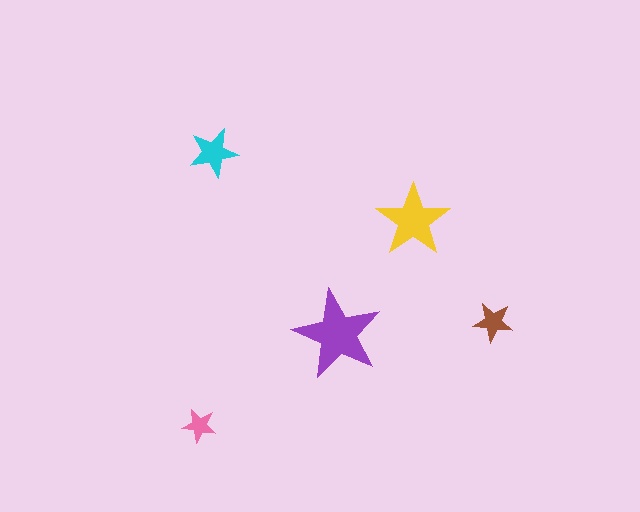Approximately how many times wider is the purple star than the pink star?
About 2.5 times wider.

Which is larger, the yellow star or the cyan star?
The yellow one.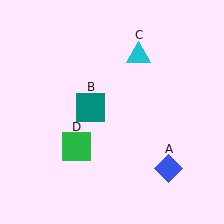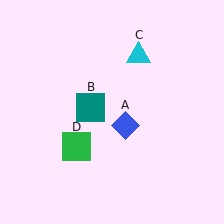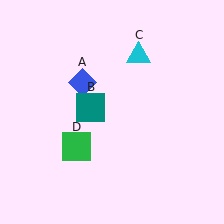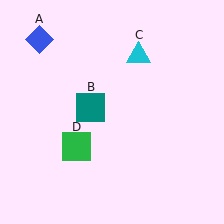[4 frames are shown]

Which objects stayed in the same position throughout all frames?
Teal square (object B) and cyan triangle (object C) and green square (object D) remained stationary.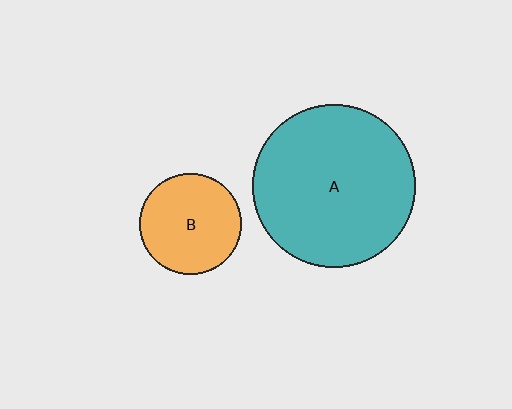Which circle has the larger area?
Circle A (teal).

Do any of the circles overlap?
No, none of the circles overlap.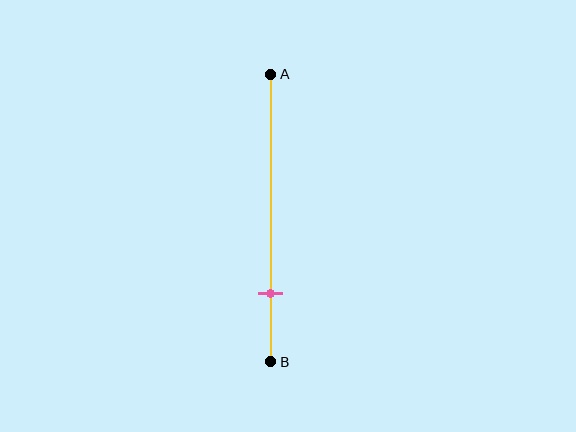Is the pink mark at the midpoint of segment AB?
No, the mark is at about 75% from A, not at the 50% midpoint.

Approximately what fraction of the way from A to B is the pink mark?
The pink mark is approximately 75% of the way from A to B.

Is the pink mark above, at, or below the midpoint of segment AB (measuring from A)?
The pink mark is below the midpoint of segment AB.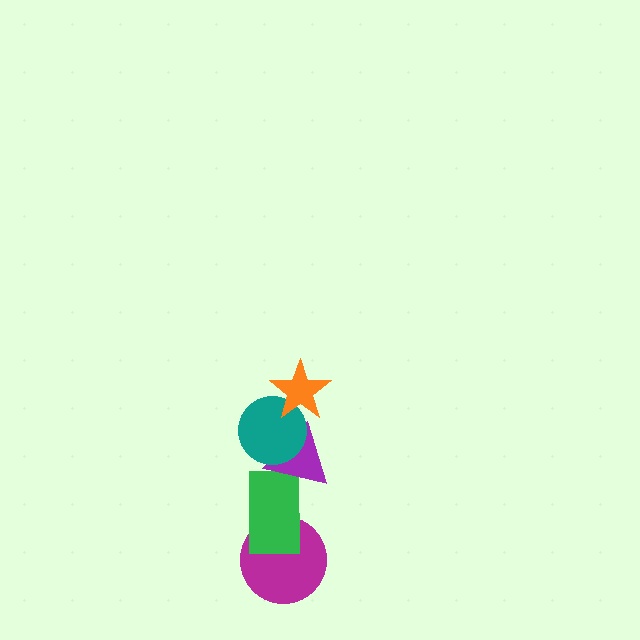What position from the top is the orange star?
The orange star is 1st from the top.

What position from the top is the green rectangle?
The green rectangle is 4th from the top.